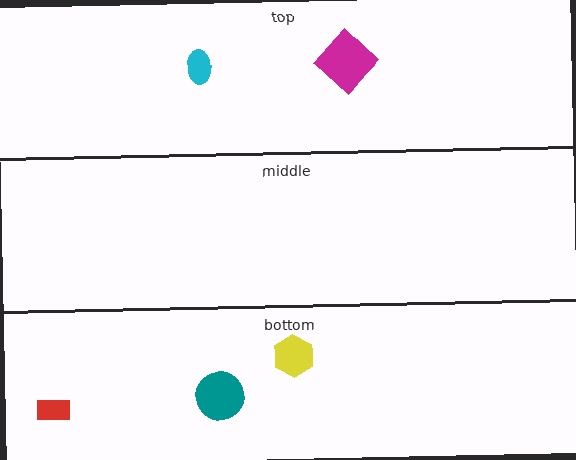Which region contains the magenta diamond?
The top region.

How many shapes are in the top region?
2.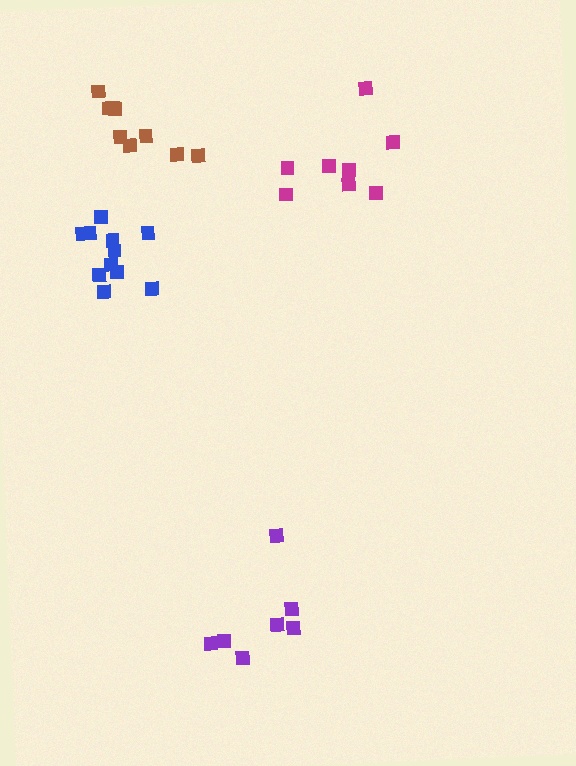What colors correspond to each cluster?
The clusters are colored: magenta, purple, brown, blue.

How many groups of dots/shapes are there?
There are 4 groups.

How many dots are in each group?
Group 1: 8 dots, Group 2: 7 dots, Group 3: 9 dots, Group 4: 11 dots (35 total).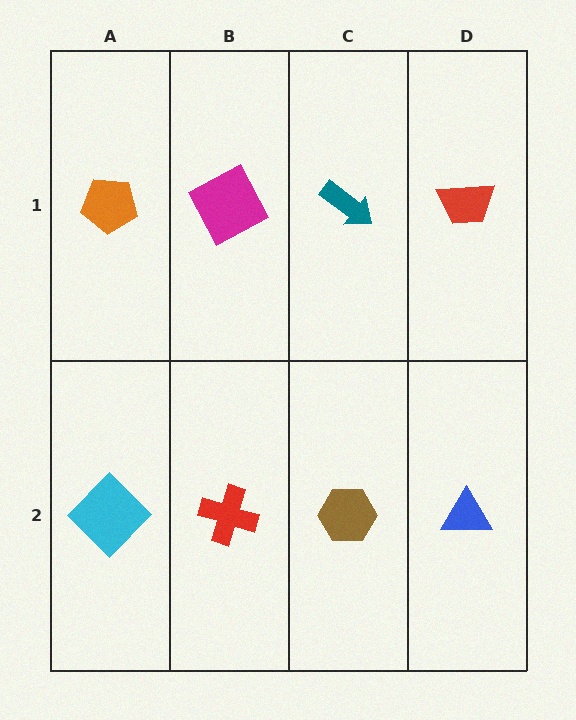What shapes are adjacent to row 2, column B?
A magenta square (row 1, column B), a cyan diamond (row 2, column A), a brown hexagon (row 2, column C).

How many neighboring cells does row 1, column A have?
2.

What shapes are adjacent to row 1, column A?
A cyan diamond (row 2, column A), a magenta square (row 1, column B).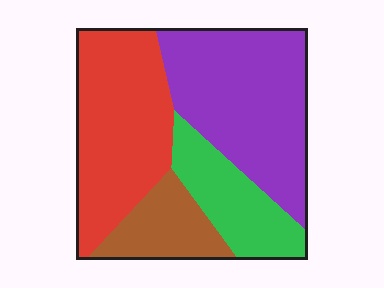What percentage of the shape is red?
Red takes up about one third (1/3) of the shape.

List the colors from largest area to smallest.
From largest to smallest: purple, red, green, brown.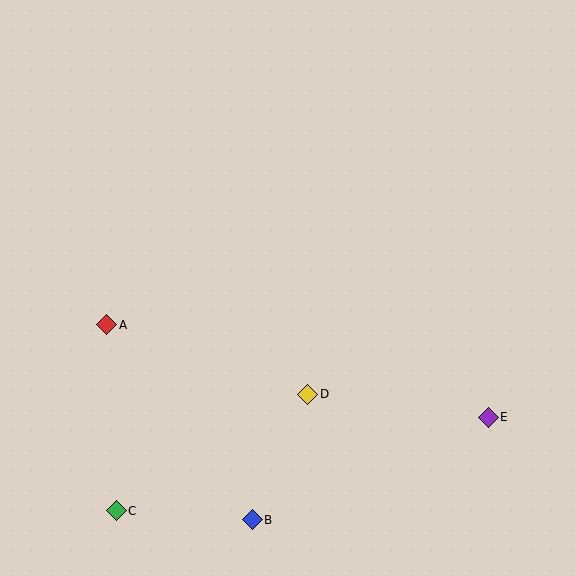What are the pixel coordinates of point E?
Point E is at (488, 417).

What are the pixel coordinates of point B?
Point B is at (252, 520).